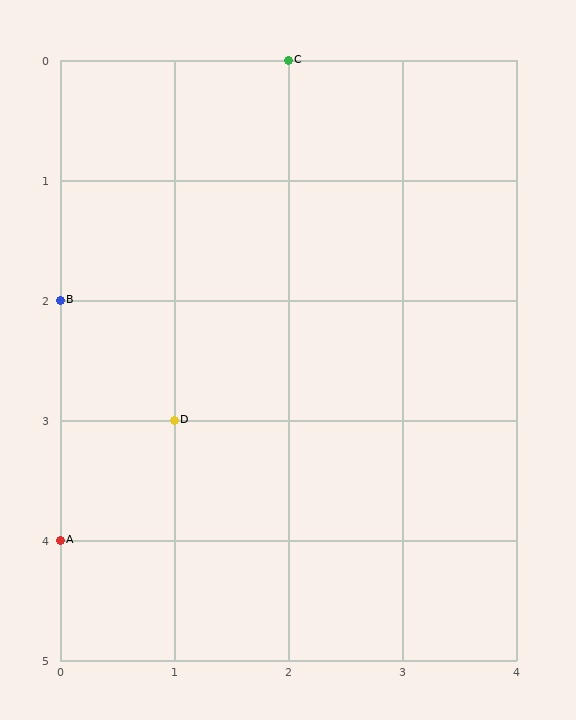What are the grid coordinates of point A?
Point A is at grid coordinates (0, 4).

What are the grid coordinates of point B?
Point B is at grid coordinates (0, 2).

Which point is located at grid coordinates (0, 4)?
Point A is at (0, 4).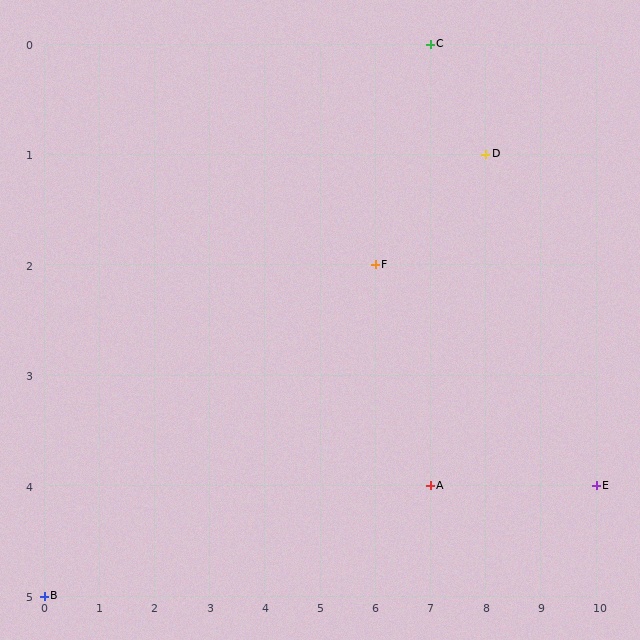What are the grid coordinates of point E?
Point E is at grid coordinates (10, 4).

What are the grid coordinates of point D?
Point D is at grid coordinates (8, 1).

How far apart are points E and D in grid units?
Points E and D are 2 columns and 3 rows apart (about 3.6 grid units diagonally).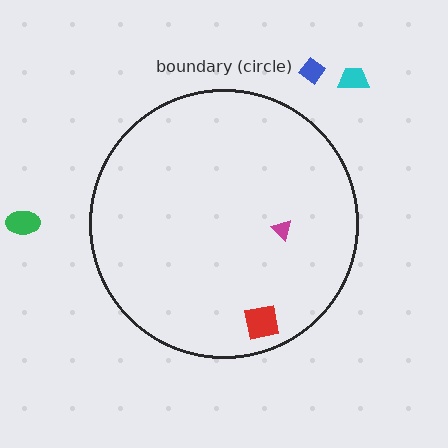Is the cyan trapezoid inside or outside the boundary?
Outside.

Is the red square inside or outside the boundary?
Inside.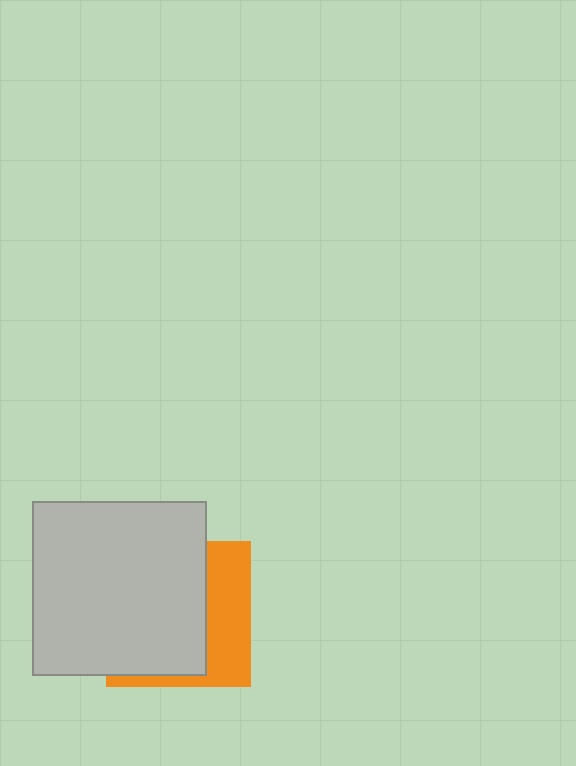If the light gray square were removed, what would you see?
You would see the complete orange square.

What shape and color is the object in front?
The object in front is a light gray square.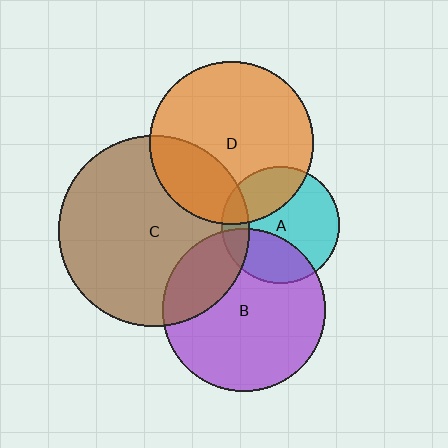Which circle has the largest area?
Circle C (brown).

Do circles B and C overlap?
Yes.